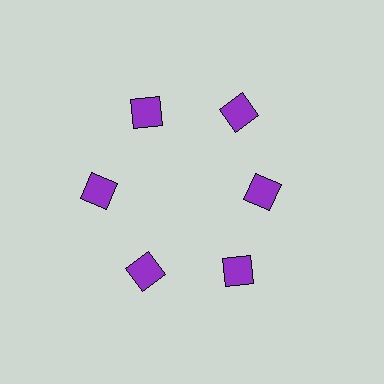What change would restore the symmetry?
The symmetry would be restored by moving it outward, back onto the ring so that all 6 squares sit at equal angles and equal distance from the center.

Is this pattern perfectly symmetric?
No. The 6 purple squares are arranged in a ring, but one element near the 3 o'clock position is pulled inward toward the center, breaking the 6-fold rotational symmetry.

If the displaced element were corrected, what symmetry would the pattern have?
It would have 6-fold rotational symmetry — the pattern would map onto itself every 60 degrees.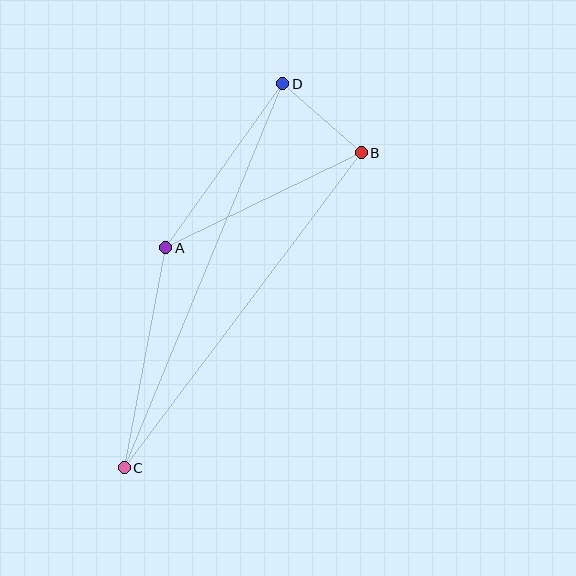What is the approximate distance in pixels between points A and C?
The distance between A and C is approximately 224 pixels.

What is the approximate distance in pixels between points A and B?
The distance between A and B is approximately 217 pixels.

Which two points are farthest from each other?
Points C and D are farthest from each other.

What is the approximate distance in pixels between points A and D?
The distance between A and D is approximately 201 pixels.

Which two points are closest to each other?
Points B and D are closest to each other.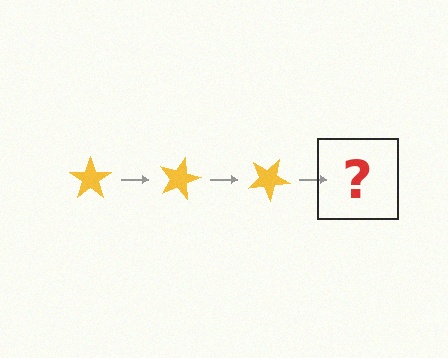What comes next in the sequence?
The next element should be a yellow star rotated 45 degrees.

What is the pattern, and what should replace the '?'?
The pattern is that the star rotates 15 degrees each step. The '?' should be a yellow star rotated 45 degrees.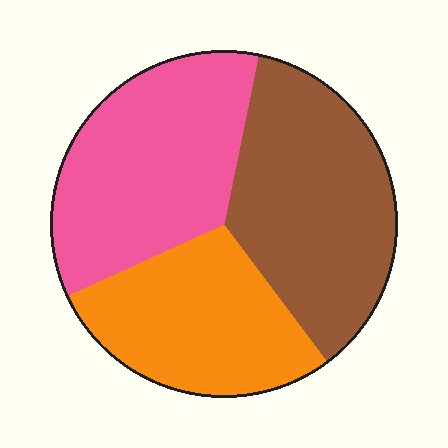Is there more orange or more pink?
Pink.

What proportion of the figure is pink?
Pink covers roughly 35% of the figure.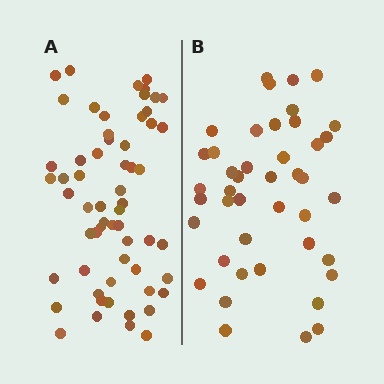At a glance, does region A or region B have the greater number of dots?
Region A (the left region) has more dots.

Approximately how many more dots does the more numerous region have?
Region A has approximately 15 more dots than region B.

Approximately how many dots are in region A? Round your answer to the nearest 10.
About 60 dots.